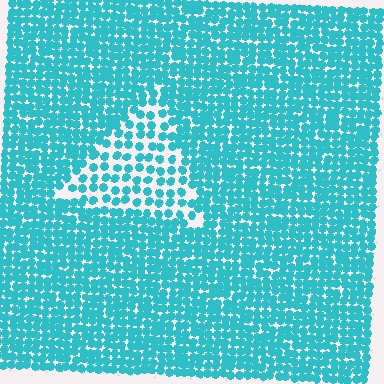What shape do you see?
I see a triangle.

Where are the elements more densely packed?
The elements are more densely packed outside the triangle boundary.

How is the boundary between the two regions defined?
The boundary is defined by a change in element density (approximately 2.0x ratio). All elements are the same color, size, and shape.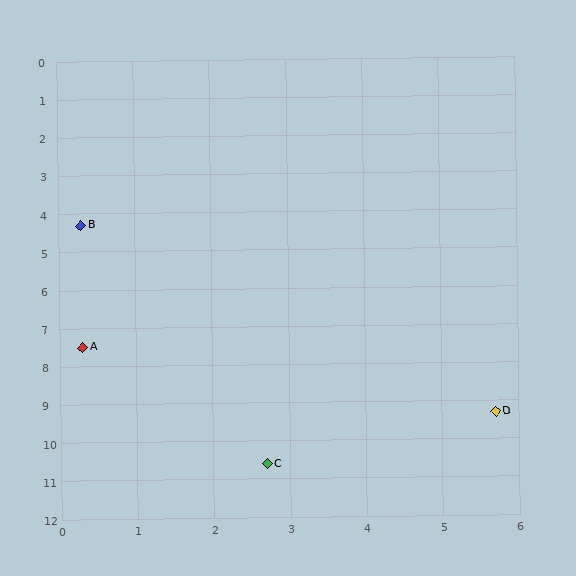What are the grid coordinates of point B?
Point B is at approximately (0.3, 4.3).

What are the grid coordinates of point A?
Point A is at approximately (0.3, 7.5).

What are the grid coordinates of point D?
Point D is at approximately (5.7, 9.3).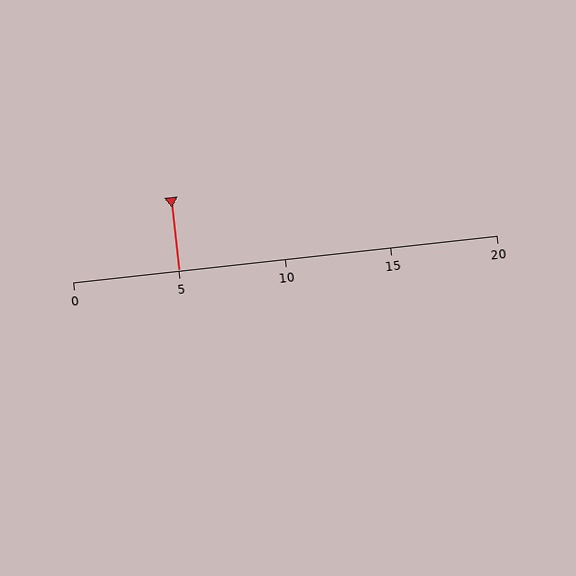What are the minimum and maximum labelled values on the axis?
The axis runs from 0 to 20.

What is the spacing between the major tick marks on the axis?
The major ticks are spaced 5 apart.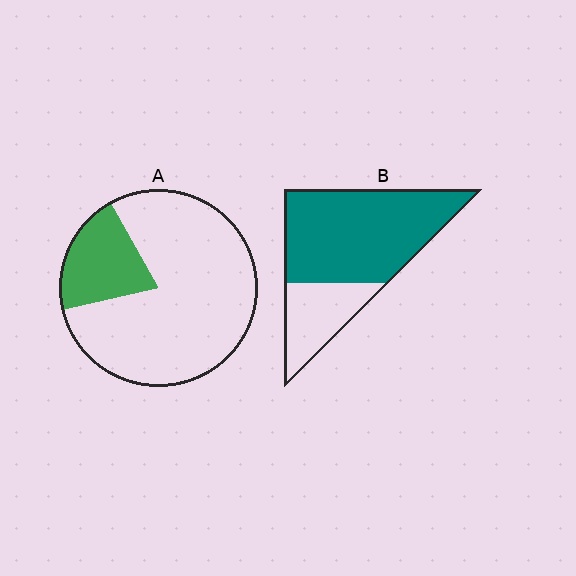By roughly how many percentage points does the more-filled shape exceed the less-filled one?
By roughly 50 percentage points (B over A).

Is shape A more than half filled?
No.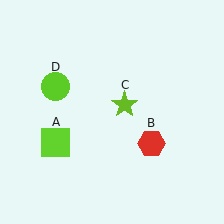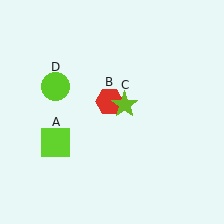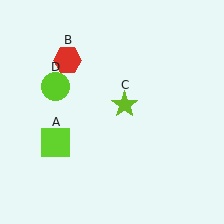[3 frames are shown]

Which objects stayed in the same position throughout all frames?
Lime square (object A) and lime star (object C) and lime circle (object D) remained stationary.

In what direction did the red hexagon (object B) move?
The red hexagon (object B) moved up and to the left.